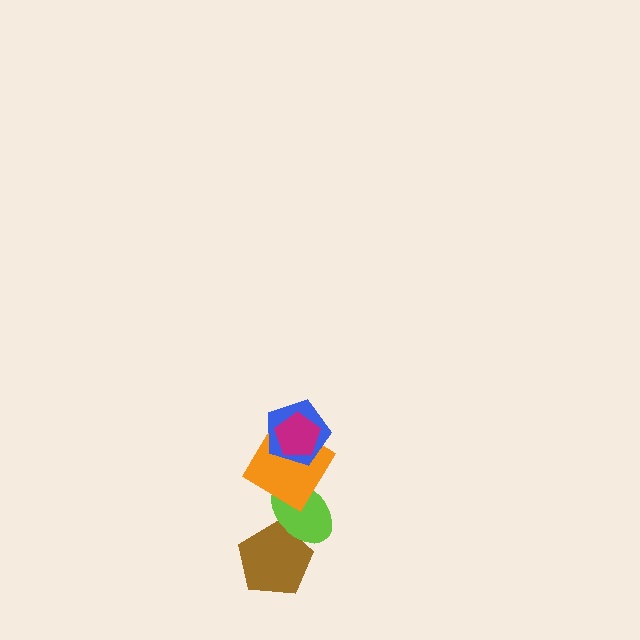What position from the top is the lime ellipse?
The lime ellipse is 4th from the top.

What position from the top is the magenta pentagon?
The magenta pentagon is 1st from the top.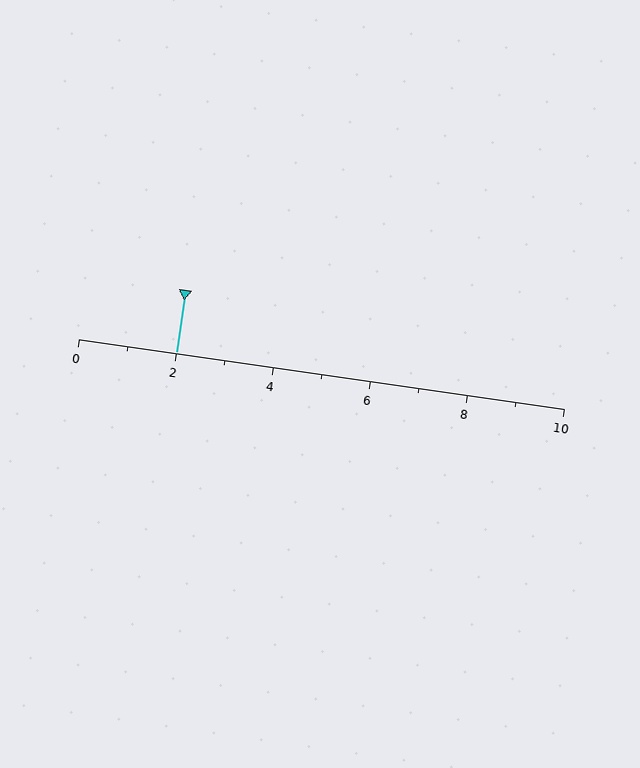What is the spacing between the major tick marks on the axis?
The major ticks are spaced 2 apart.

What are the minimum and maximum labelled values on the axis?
The axis runs from 0 to 10.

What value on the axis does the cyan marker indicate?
The marker indicates approximately 2.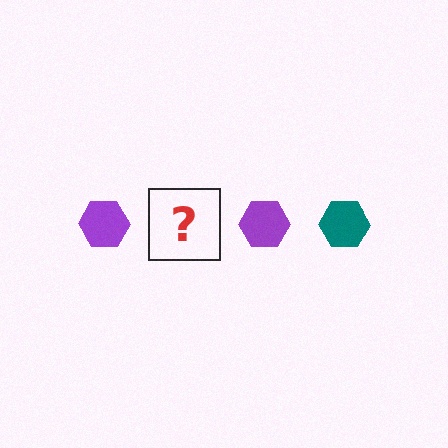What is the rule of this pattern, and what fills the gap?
The rule is that the pattern cycles through purple, teal hexagons. The gap should be filled with a teal hexagon.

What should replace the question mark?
The question mark should be replaced with a teal hexagon.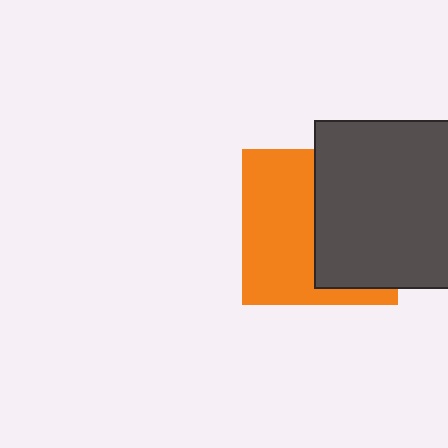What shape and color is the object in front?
The object in front is a dark gray square.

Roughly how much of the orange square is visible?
About half of it is visible (roughly 52%).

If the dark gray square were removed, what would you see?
You would see the complete orange square.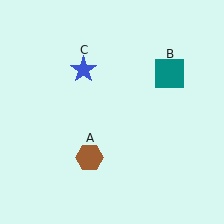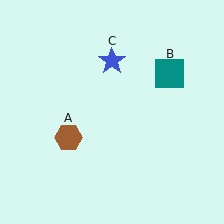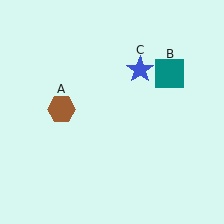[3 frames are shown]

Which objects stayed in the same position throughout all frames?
Teal square (object B) remained stationary.